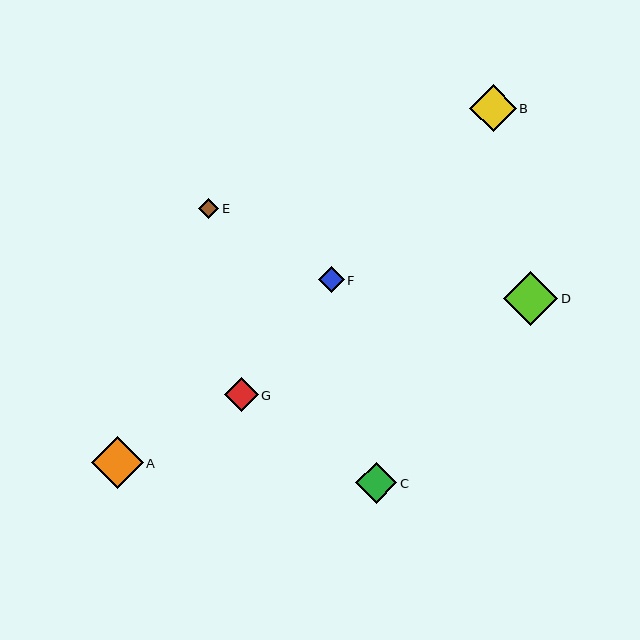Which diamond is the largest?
Diamond D is the largest with a size of approximately 54 pixels.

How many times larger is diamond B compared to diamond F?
Diamond B is approximately 1.8 times the size of diamond F.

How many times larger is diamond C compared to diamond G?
Diamond C is approximately 1.2 times the size of diamond G.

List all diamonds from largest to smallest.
From largest to smallest: D, A, B, C, G, F, E.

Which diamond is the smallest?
Diamond E is the smallest with a size of approximately 20 pixels.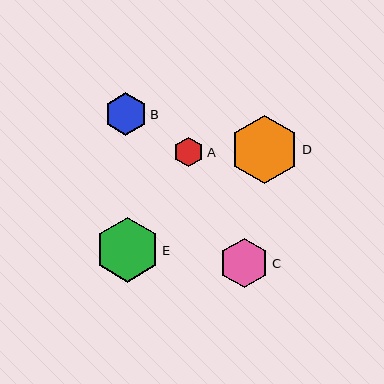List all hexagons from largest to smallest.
From largest to smallest: D, E, C, B, A.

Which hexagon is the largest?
Hexagon D is the largest with a size of approximately 68 pixels.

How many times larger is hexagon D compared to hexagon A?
Hexagon D is approximately 2.3 times the size of hexagon A.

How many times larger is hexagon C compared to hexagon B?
Hexagon C is approximately 1.2 times the size of hexagon B.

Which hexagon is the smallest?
Hexagon A is the smallest with a size of approximately 30 pixels.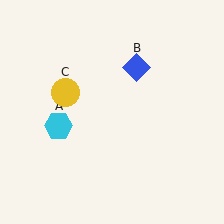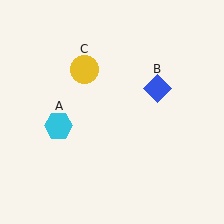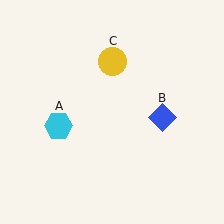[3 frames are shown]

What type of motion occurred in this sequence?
The blue diamond (object B), yellow circle (object C) rotated clockwise around the center of the scene.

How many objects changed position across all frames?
2 objects changed position: blue diamond (object B), yellow circle (object C).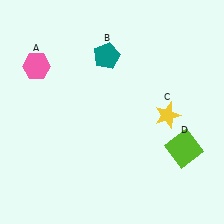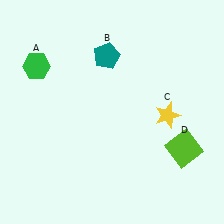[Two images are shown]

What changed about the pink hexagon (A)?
In Image 1, A is pink. In Image 2, it changed to green.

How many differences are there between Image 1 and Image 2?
There is 1 difference between the two images.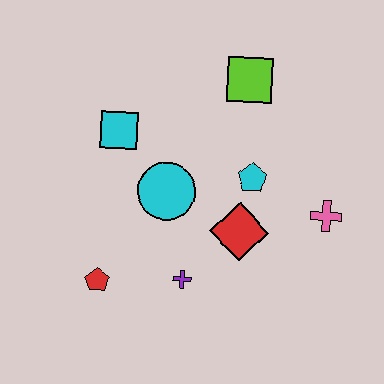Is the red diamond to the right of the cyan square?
Yes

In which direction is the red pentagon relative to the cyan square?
The red pentagon is below the cyan square.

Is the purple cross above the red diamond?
No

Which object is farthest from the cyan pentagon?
The red pentagon is farthest from the cyan pentagon.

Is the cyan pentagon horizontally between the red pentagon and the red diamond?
No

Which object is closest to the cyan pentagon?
The red diamond is closest to the cyan pentagon.